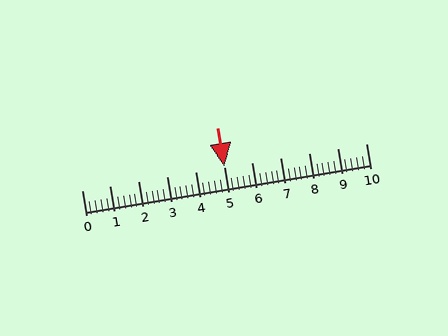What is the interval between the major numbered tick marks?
The major tick marks are spaced 1 units apart.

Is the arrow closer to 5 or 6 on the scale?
The arrow is closer to 5.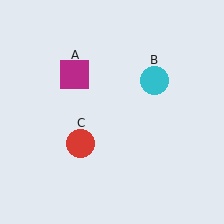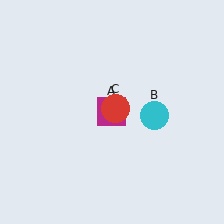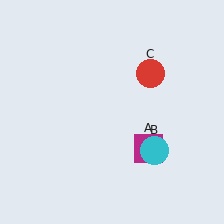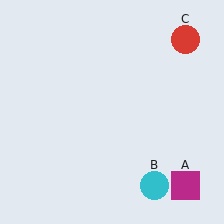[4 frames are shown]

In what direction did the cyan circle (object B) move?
The cyan circle (object B) moved down.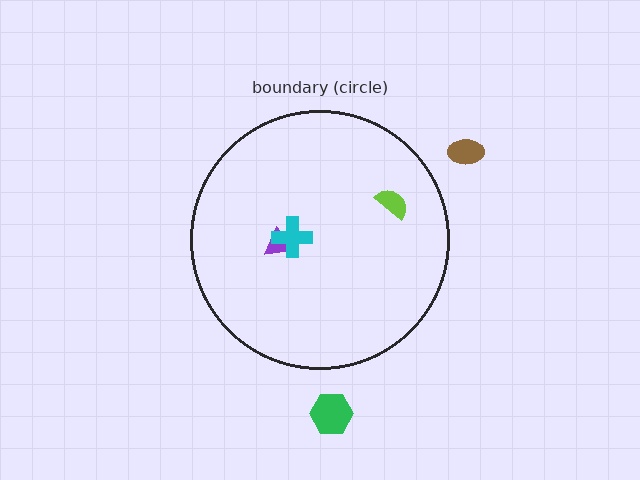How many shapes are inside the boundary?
3 inside, 2 outside.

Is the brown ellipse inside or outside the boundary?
Outside.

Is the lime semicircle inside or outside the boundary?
Inside.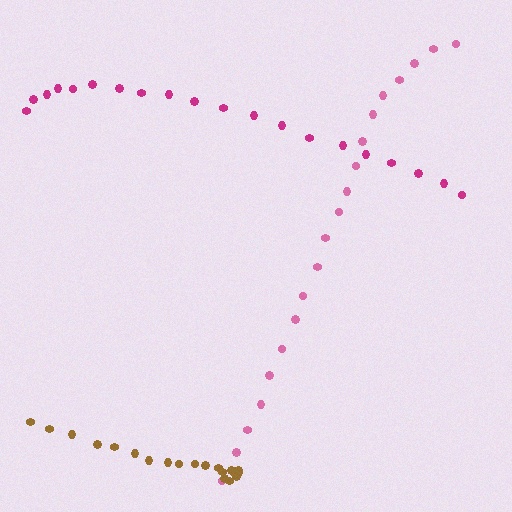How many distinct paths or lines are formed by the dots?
There are 3 distinct paths.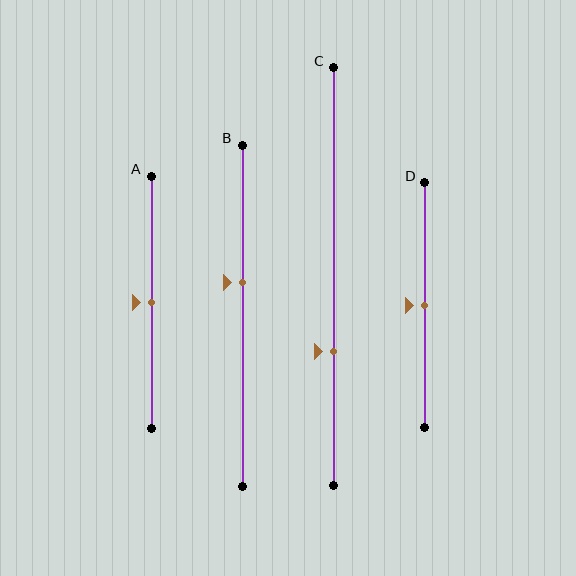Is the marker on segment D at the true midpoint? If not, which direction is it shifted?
Yes, the marker on segment D is at the true midpoint.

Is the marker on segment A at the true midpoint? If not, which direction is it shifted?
Yes, the marker on segment A is at the true midpoint.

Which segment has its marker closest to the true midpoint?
Segment A has its marker closest to the true midpoint.